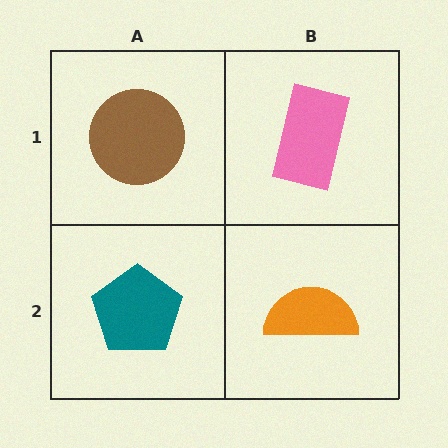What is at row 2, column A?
A teal pentagon.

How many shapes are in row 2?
2 shapes.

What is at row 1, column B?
A pink rectangle.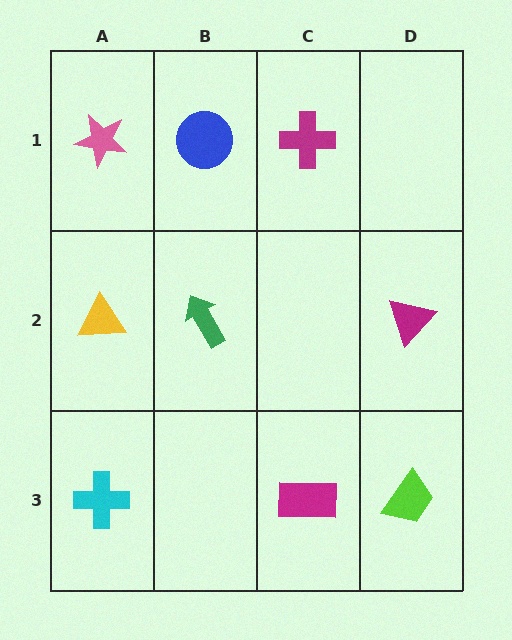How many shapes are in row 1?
3 shapes.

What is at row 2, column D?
A magenta triangle.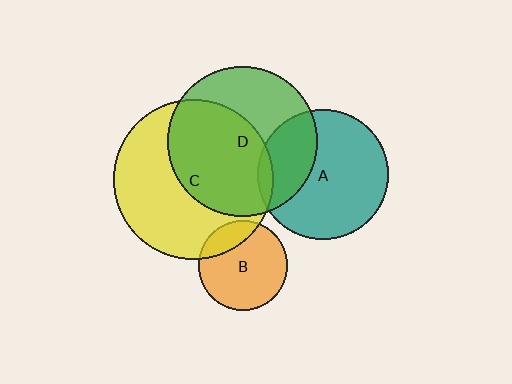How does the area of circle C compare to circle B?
Approximately 3.2 times.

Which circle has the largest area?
Circle C (yellow).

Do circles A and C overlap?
Yes.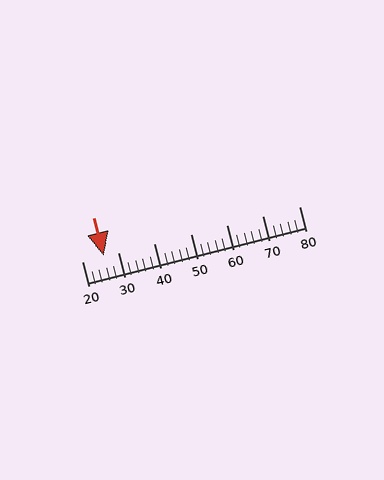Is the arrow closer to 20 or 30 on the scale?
The arrow is closer to 30.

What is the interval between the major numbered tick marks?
The major tick marks are spaced 10 units apart.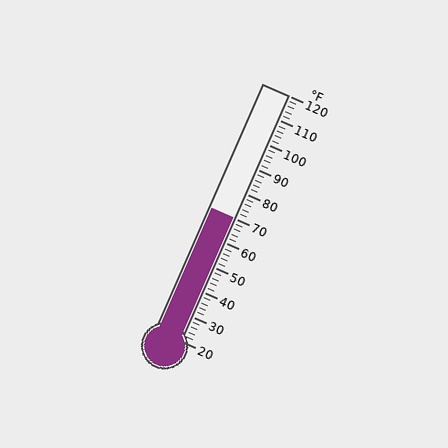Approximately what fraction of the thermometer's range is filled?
The thermometer is filled to approximately 50% of its range.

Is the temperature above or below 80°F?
The temperature is below 80°F.